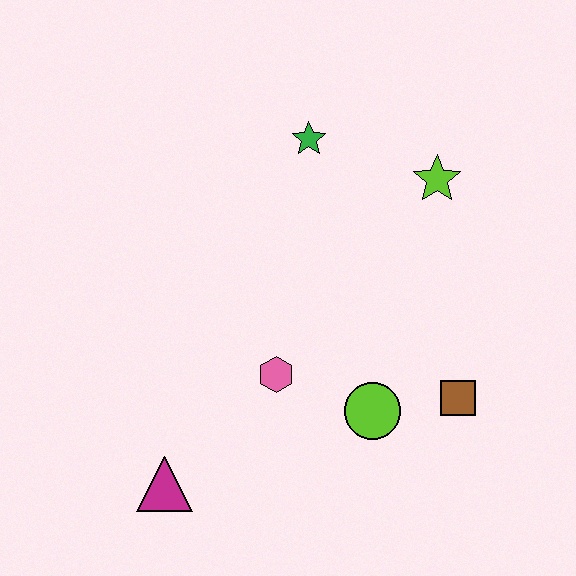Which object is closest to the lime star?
The green star is closest to the lime star.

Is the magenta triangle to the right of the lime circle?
No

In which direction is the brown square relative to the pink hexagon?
The brown square is to the right of the pink hexagon.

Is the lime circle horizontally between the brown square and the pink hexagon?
Yes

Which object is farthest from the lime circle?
The green star is farthest from the lime circle.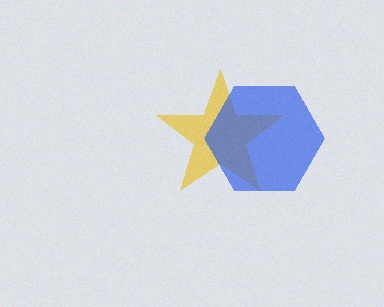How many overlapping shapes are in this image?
There are 2 overlapping shapes in the image.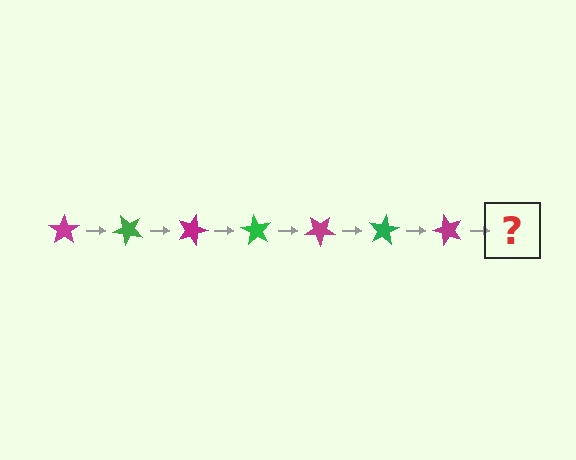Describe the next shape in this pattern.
It should be a green star, rotated 315 degrees from the start.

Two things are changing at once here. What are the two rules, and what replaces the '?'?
The two rules are that it rotates 45 degrees each step and the color cycles through magenta and green. The '?' should be a green star, rotated 315 degrees from the start.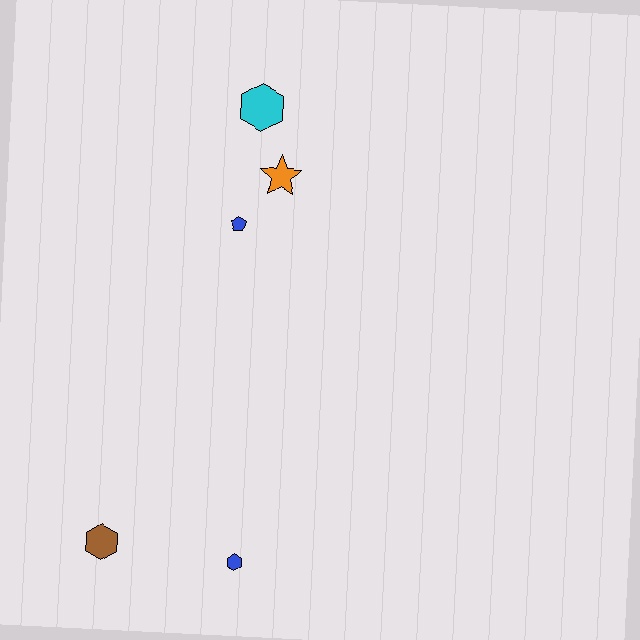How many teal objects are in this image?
There are no teal objects.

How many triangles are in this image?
There are no triangles.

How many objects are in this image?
There are 5 objects.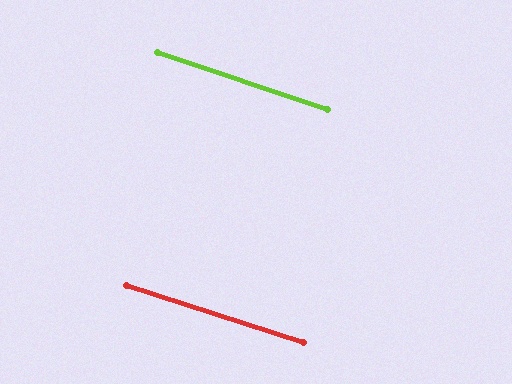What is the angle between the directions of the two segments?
Approximately 1 degree.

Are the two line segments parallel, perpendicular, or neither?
Parallel — their directions differ by only 0.8°.